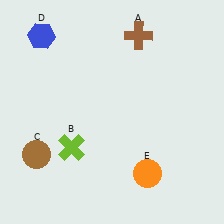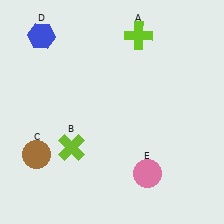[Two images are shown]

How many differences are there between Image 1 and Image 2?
There are 2 differences between the two images.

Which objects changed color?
A changed from brown to lime. E changed from orange to pink.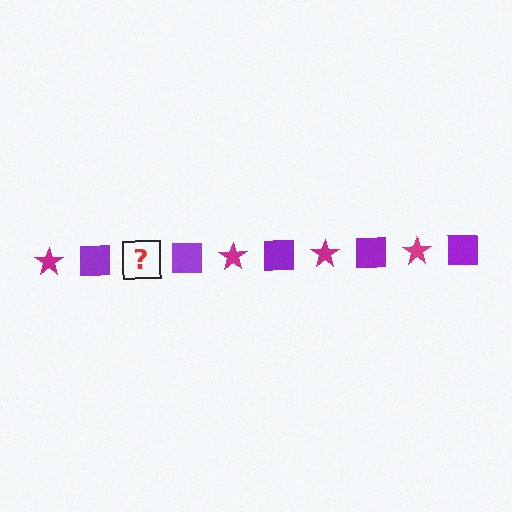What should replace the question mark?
The question mark should be replaced with a magenta star.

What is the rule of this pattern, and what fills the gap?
The rule is that the pattern alternates between magenta star and purple square. The gap should be filled with a magenta star.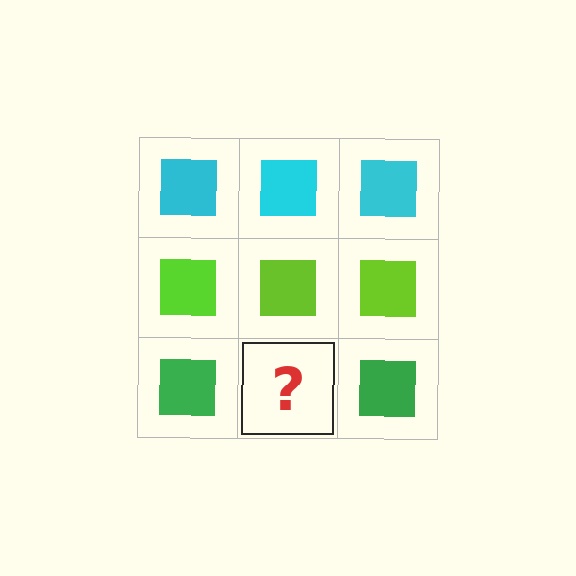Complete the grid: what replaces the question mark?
The question mark should be replaced with a green square.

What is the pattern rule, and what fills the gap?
The rule is that each row has a consistent color. The gap should be filled with a green square.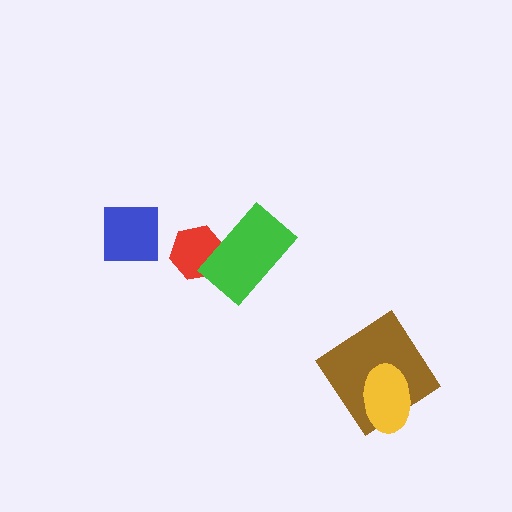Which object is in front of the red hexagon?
The green rectangle is in front of the red hexagon.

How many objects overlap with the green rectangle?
1 object overlaps with the green rectangle.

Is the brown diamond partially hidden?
Yes, it is partially covered by another shape.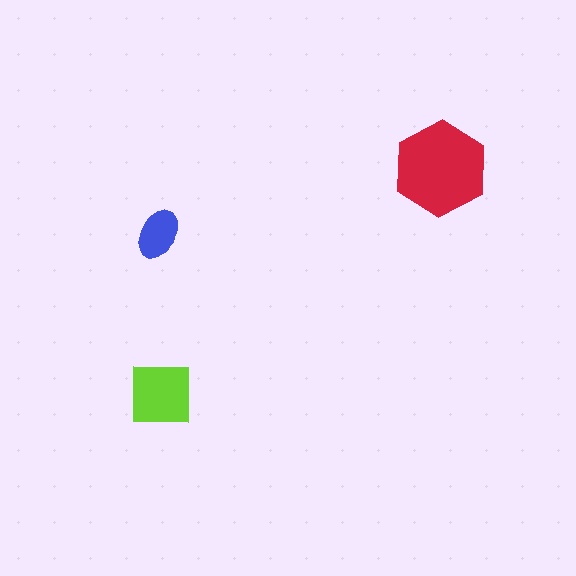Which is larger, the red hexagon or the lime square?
The red hexagon.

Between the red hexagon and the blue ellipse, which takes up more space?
The red hexagon.